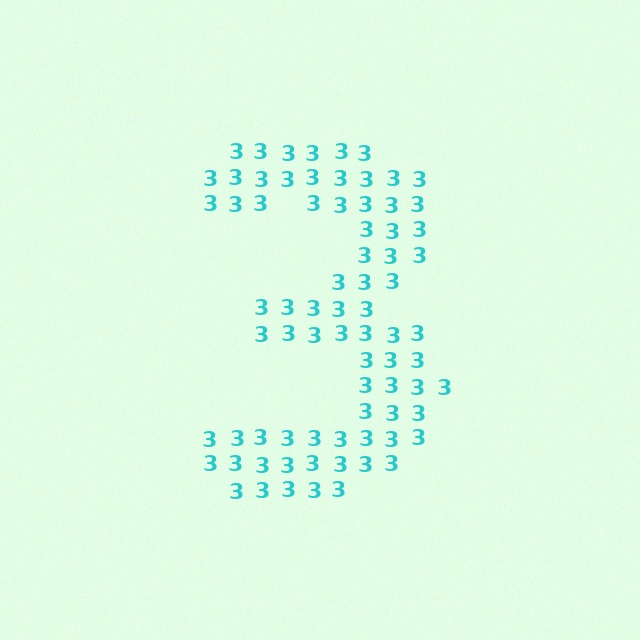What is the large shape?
The large shape is the digit 3.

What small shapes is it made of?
It is made of small digit 3's.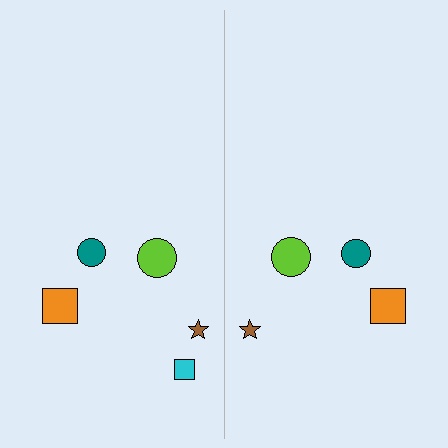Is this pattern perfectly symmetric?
No, the pattern is not perfectly symmetric. A cyan square is missing from the right side.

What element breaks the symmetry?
A cyan square is missing from the right side.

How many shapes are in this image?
There are 9 shapes in this image.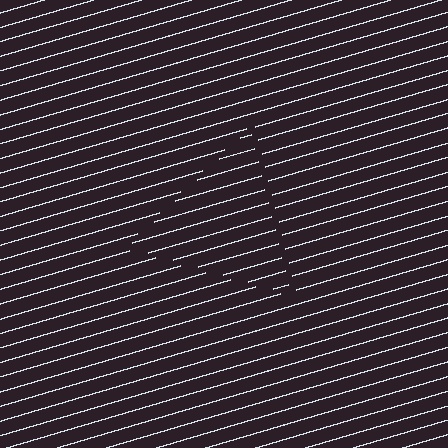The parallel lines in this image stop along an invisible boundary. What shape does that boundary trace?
An illusory triangle. The interior of the shape contains the same grating, shifted by half a period — the contour is defined by the phase discontinuity where line-ends from the inner and outer gratings abut.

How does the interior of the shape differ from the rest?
The interior of the shape contains the same grating, shifted by half a period — the contour is defined by the phase discontinuity where line-ends from the inner and outer gratings abut.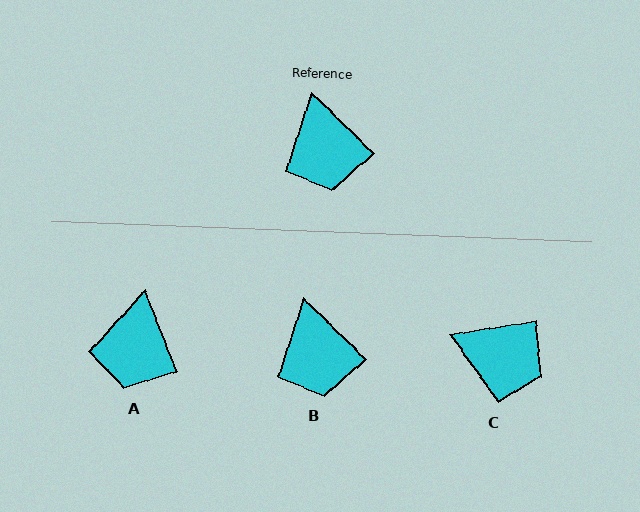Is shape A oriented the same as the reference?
No, it is off by about 24 degrees.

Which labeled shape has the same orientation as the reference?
B.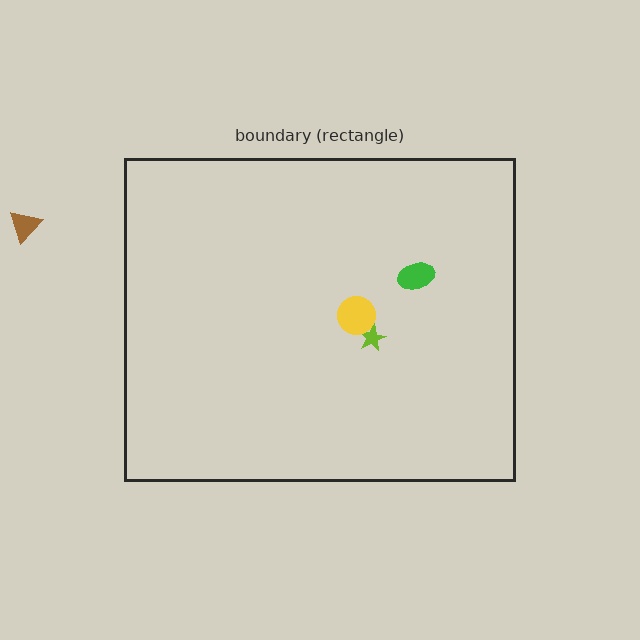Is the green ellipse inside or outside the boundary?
Inside.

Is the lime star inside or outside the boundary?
Inside.